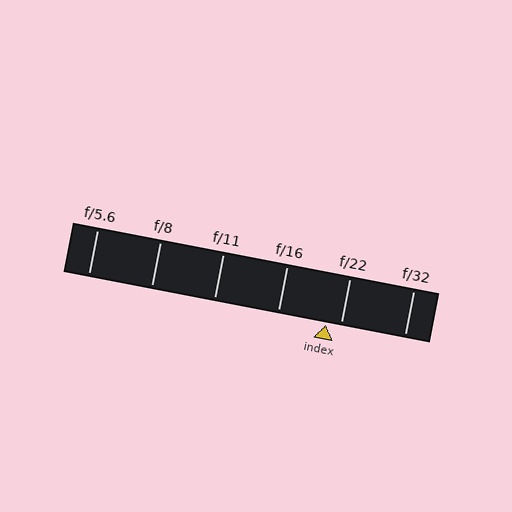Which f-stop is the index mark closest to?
The index mark is closest to f/22.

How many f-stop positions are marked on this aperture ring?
There are 6 f-stop positions marked.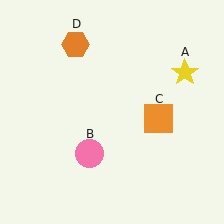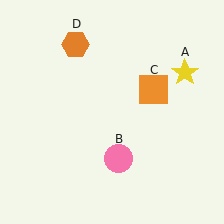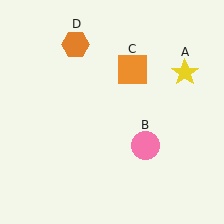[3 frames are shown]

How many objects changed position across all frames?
2 objects changed position: pink circle (object B), orange square (object C).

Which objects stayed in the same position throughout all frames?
Yellow star (object A) and orange hexagon (object D) remained stationary.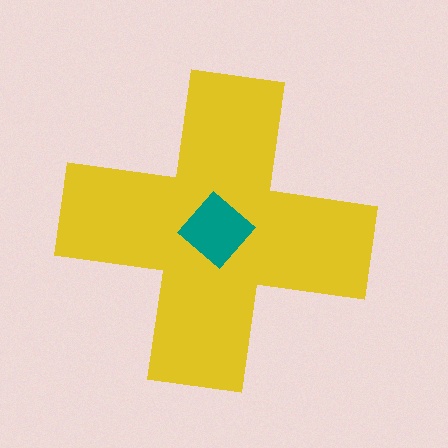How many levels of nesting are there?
2.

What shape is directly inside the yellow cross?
The teal diamond.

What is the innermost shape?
The teal diamond.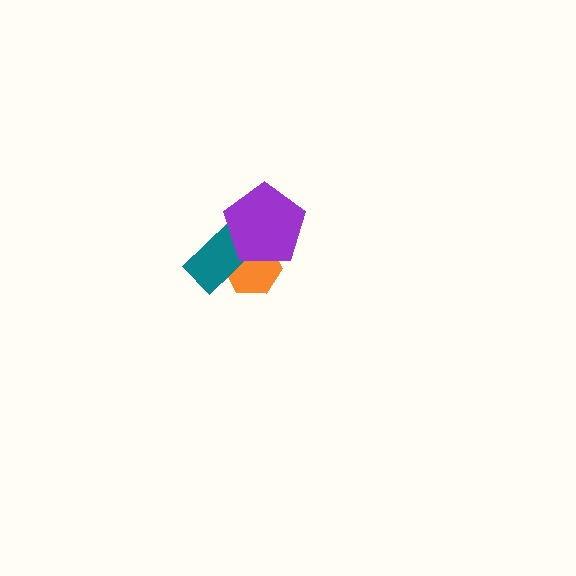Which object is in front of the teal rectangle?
The purple pentagon is in front of the teal rectangle.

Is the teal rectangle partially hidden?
Yes, it is partially covered by another shape.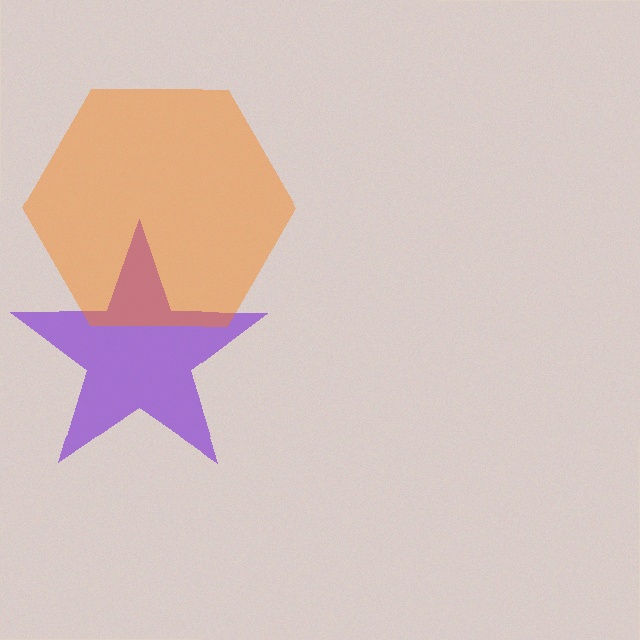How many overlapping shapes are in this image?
There are 2 overlapping shapes in the image.